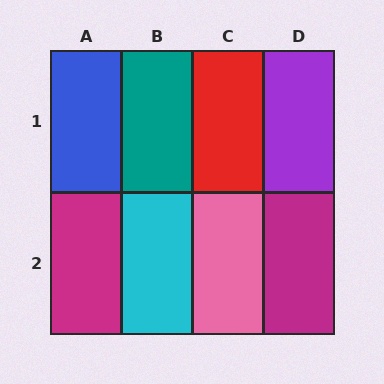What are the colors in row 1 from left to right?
Blue, teal, red, purple.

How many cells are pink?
1 cell is pink.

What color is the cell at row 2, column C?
Pink.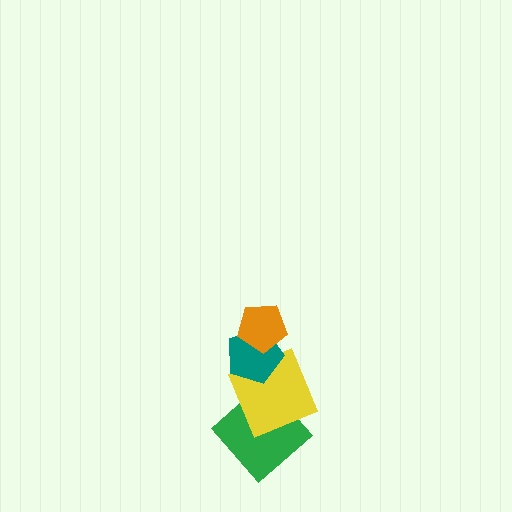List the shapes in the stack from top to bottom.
From top to bottom: the orange pentagon, the teal pentagon, the yellow square, the green diamond.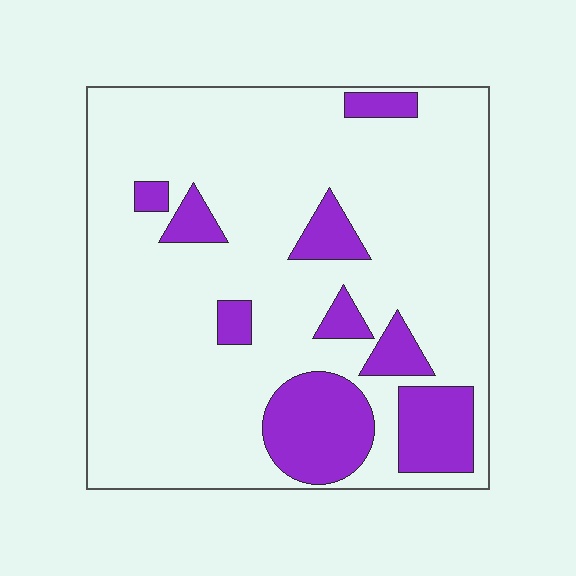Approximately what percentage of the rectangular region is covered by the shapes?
Approximately 20%.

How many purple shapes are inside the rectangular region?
9.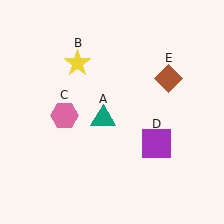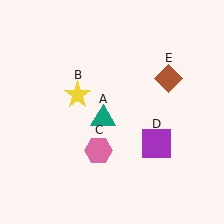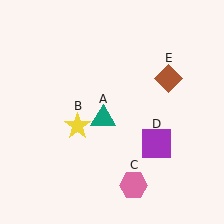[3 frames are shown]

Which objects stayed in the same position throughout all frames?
Teal triangle (object A) and purple square (object D) and brown diamond (object E) remained stationary.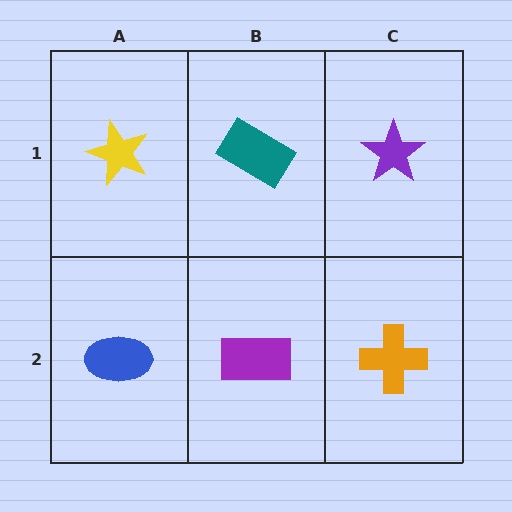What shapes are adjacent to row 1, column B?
A purple rectangle (row 2, column B), a yellow star (row 1, column A), a purple star (row 1, column C).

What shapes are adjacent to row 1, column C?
An orange cross (row 2, column C), a teal rectangle (row 1, column B).